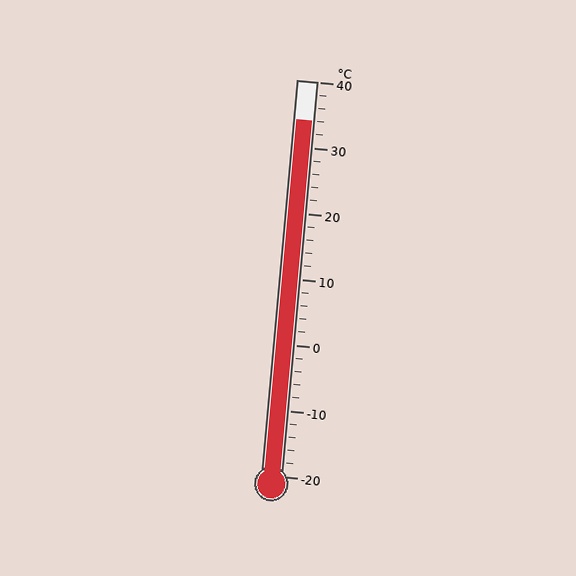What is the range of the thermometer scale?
The thermometer scale ranges from -20°C to 40°C.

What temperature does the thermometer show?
The thermometer shows approximately 34°C.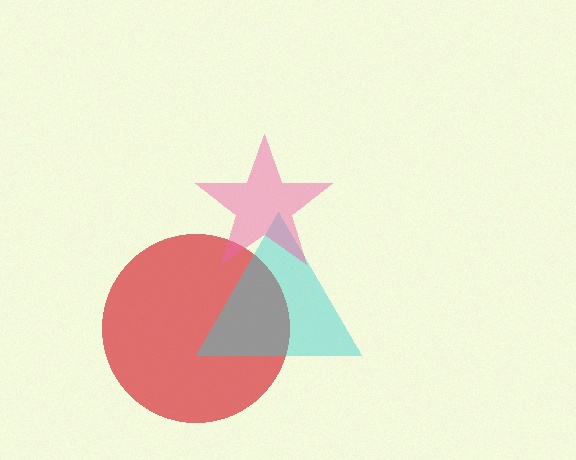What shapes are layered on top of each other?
The layered shapes are: a red circle, a cyan triangle, a pink star.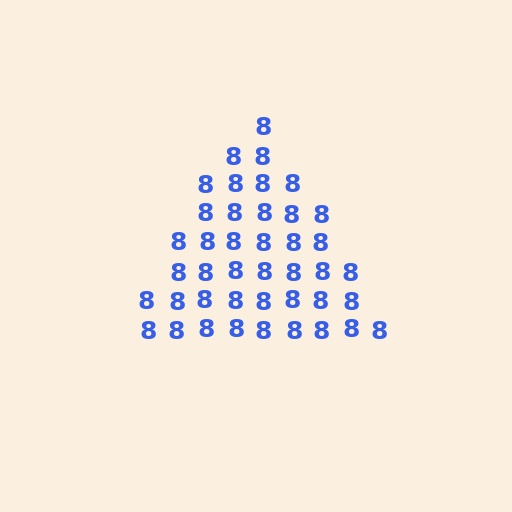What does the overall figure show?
The overall figure shows a triangle.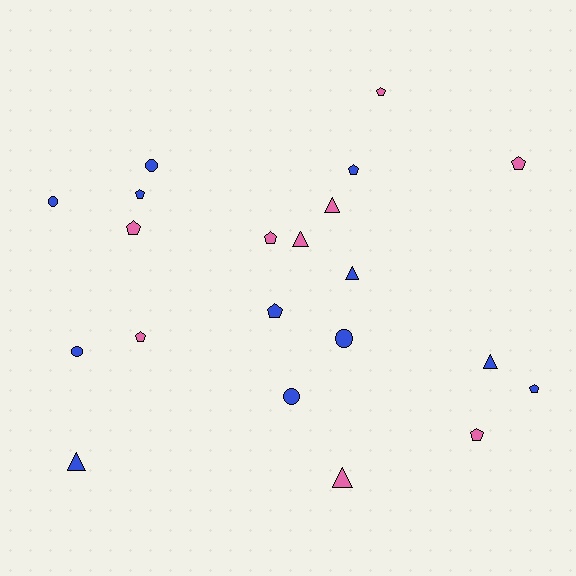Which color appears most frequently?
Blue, with 12 objects.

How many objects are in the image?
There are 21 objects.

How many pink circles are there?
There are no pink circles.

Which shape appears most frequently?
Pentagon, with 10 objects.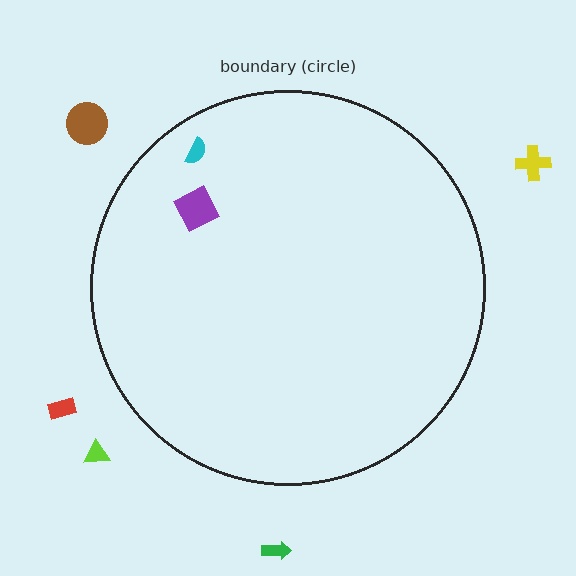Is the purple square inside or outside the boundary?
Inside.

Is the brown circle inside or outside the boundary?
Outside.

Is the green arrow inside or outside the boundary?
Outside.